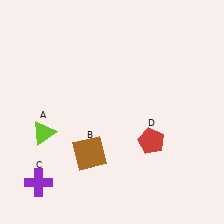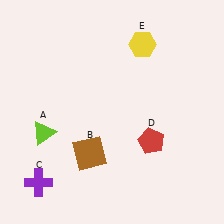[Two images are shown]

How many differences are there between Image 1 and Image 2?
There is 1 difference between the two images.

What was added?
A yellow hexagon (E) was added in Image 2.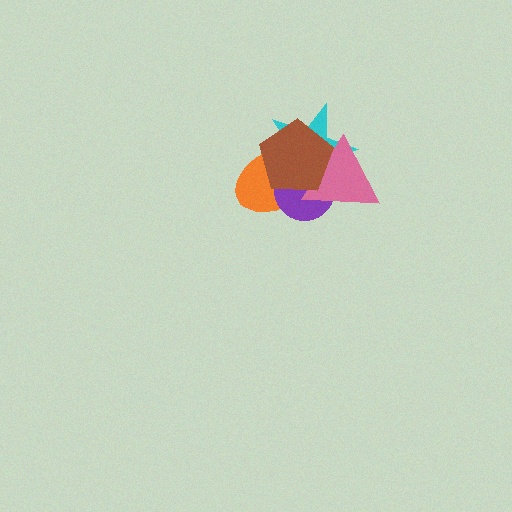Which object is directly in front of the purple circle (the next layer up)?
The pink triangle is directly in front of the purple circle.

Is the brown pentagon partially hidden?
No, no other shape covers it.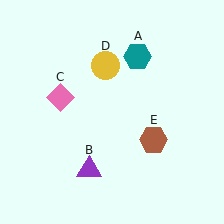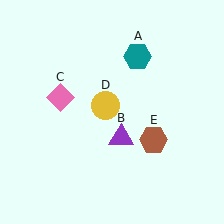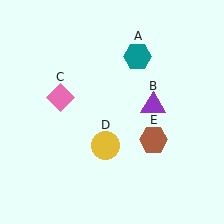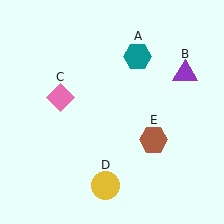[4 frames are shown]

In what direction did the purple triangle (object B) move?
The purple triangle (object B) moved up and to the right.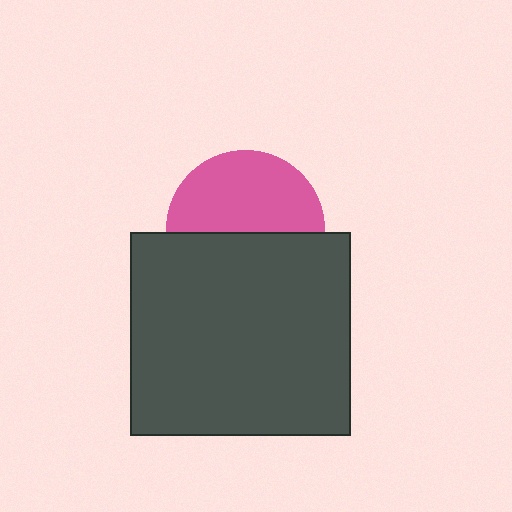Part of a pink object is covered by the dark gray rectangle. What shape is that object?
It is a circle.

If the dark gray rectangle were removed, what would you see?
You would see the complete pink circle.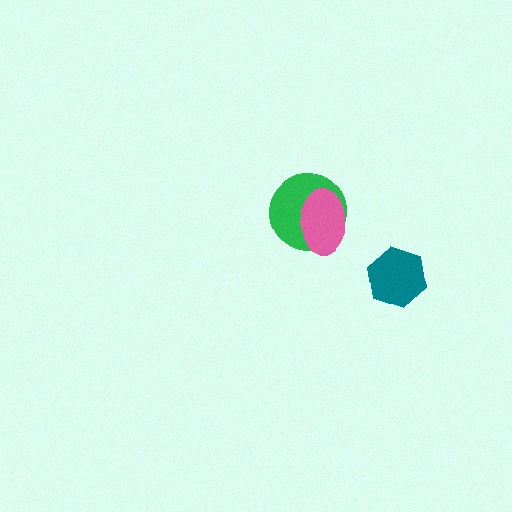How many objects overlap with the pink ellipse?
1 object overlaps with the pink ellipse.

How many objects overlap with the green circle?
1 object overlaps with the green circle.